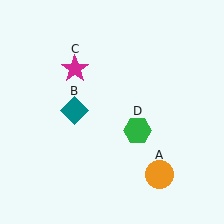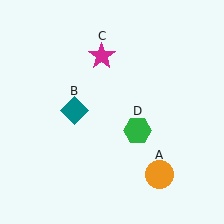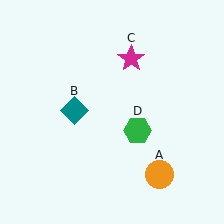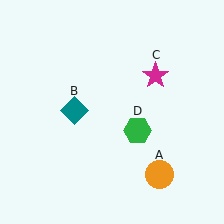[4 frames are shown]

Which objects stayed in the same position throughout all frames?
Orange circle (object A) and teal diamond (object B) and green hexagon (object D) remained stationary.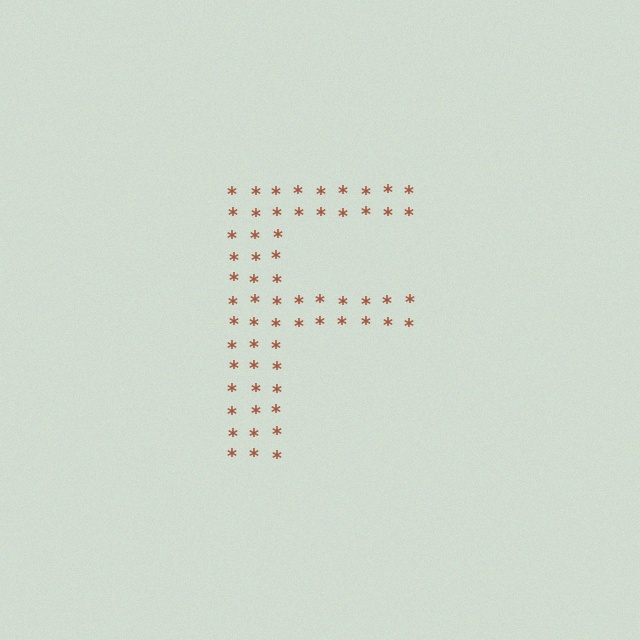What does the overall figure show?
The overall figure shows the letter F.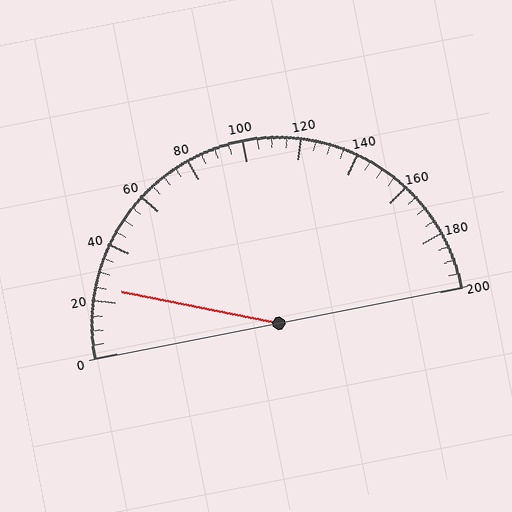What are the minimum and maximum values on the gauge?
The gauge ranges from 0 to 200.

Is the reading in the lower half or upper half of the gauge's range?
The reading is in the lower half of the range (0 to 200).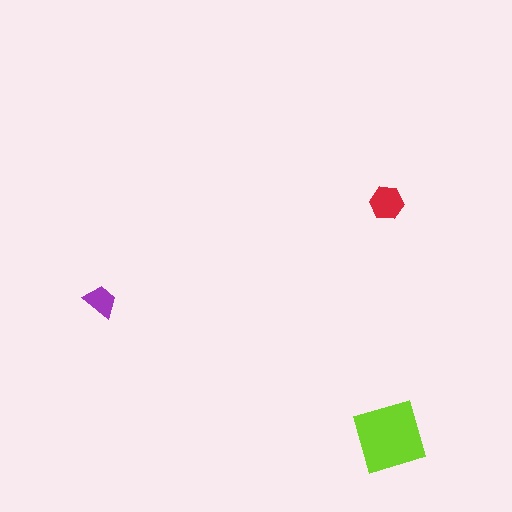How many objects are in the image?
There are 3 objects in the image.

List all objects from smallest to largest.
The purple trapezoid, the red hexagon, the lime diamond.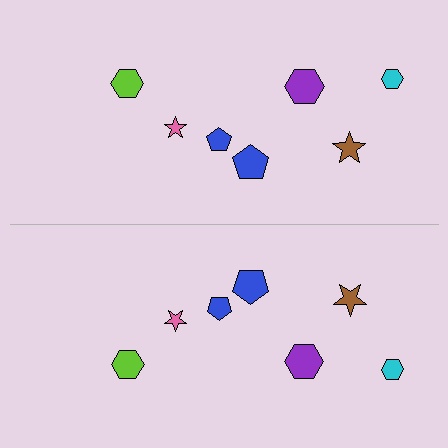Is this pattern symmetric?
Yes, this pattern has bilateral (reflection) symmetry.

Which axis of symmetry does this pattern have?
The pattern has a horizontal axis of symmetry running through the center of the image.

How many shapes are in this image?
There are 14 shapes in this image.